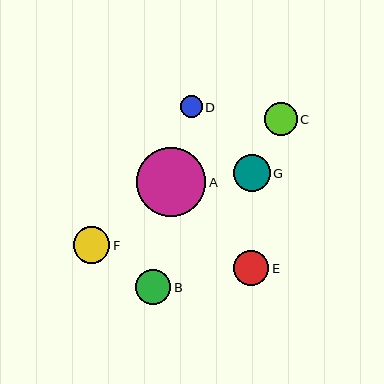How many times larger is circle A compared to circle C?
Circle A is approximately 2.1 times the size of circle C.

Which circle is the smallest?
Circle D is the smallest with a size of approximately 22 pixels.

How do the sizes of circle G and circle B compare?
Circle G and circle B are approximately the same size.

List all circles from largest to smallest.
From largest to smallest: A, F, G, B, E, C, D.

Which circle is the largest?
Circle A is the largest with a size of approximately 69 pixels.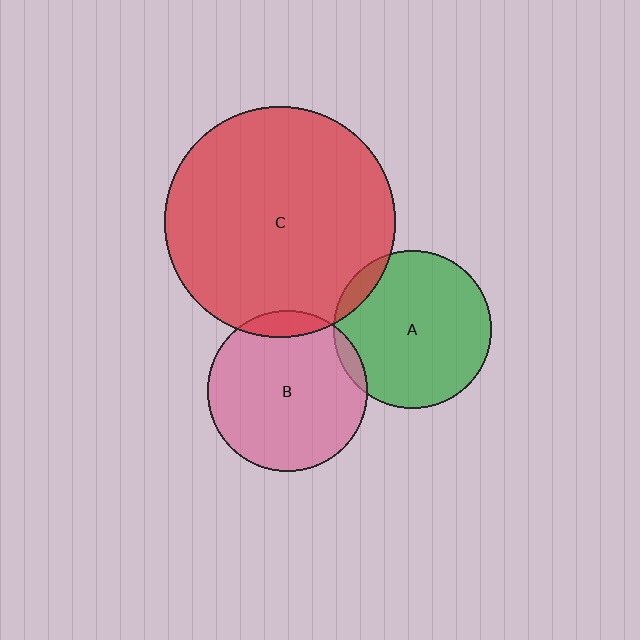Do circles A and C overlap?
Yes.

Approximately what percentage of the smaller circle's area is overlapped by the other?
Approximately 10%.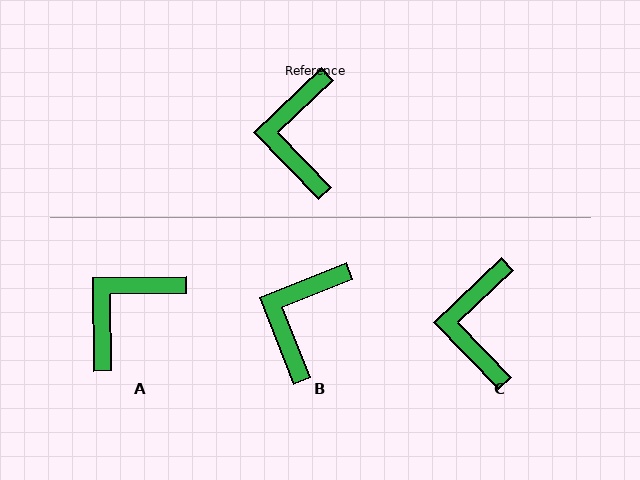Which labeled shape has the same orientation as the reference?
C.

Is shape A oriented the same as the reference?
No, it is off by about 43 degrees.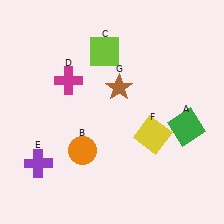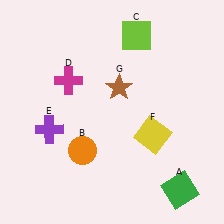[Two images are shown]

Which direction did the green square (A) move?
The green square (A) moved down.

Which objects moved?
The objects that moved are: the green square (A), the lime square (C), the purple cross (E).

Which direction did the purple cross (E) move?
The purple cross (E) moved up.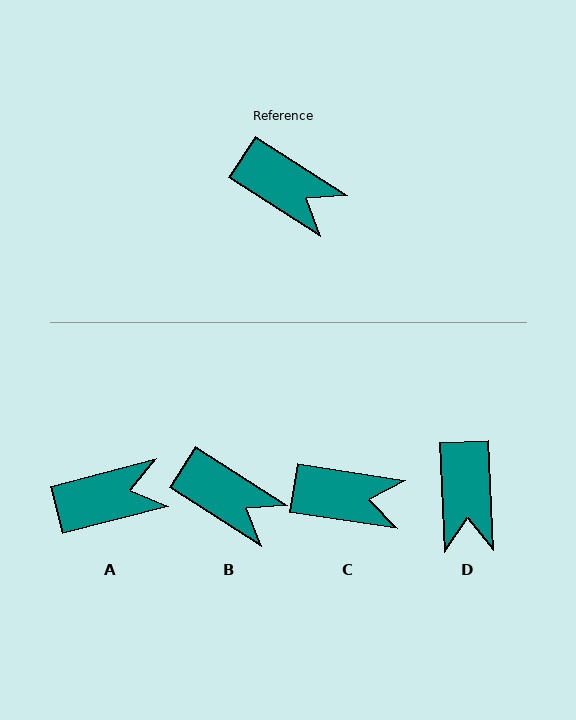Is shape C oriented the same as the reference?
No, it is off by about 24 degrees.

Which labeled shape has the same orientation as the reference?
B.